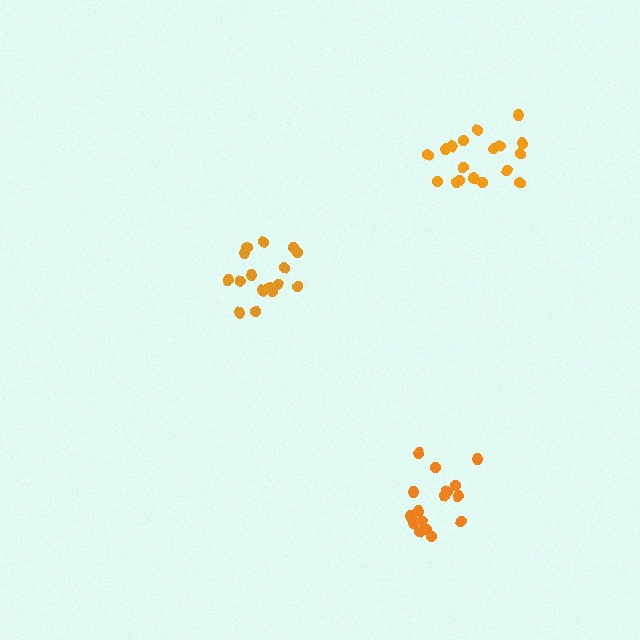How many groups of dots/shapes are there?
There are 3 groups.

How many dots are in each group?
Group 1: 16 dots, Group 2: 16 dots, Group 3: 19 dots (51 total).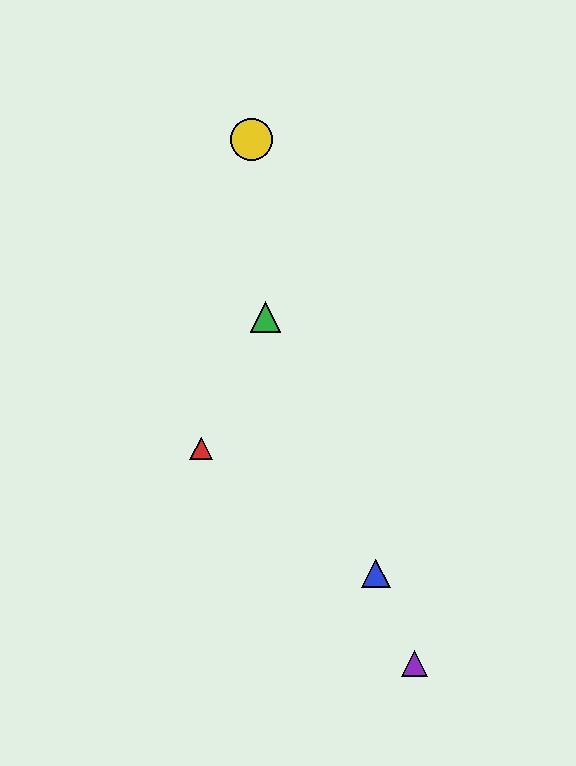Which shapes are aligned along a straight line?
The blue triangle, the green triangle, the purple triangle are aligned along a straight line.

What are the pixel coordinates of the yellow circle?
The yellow circle is at (252, 139).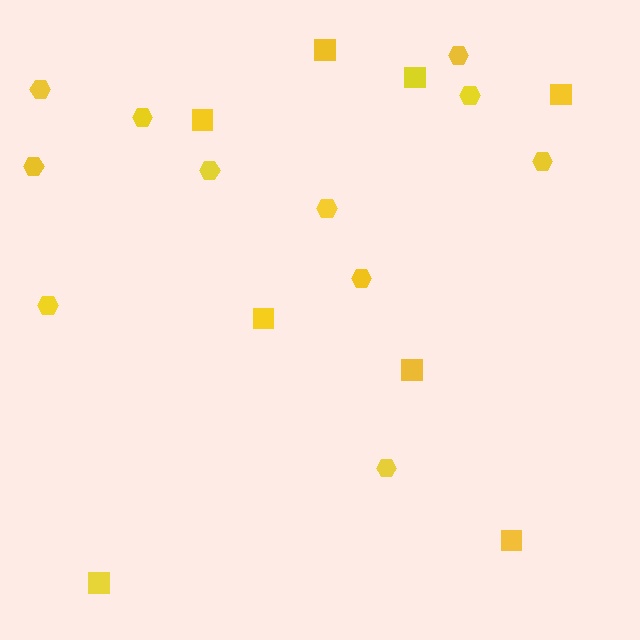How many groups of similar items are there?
There are 2 groups: one group of hexagons (11) and one group of squares (8).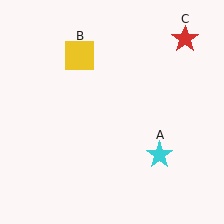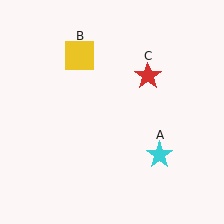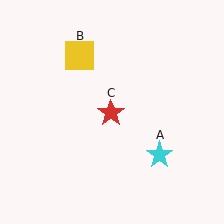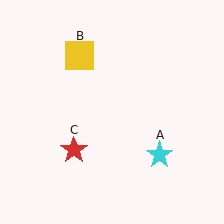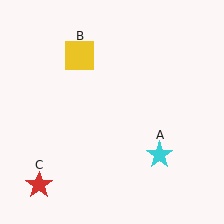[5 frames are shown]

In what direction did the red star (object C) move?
The red star (object C) moved down and to the left.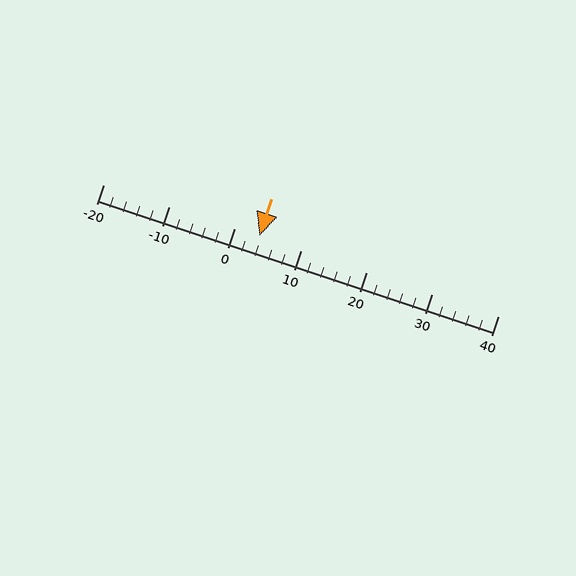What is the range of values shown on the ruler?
The ruler shows values from -20 to 40.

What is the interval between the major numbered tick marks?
The major tick marks are spaced 10 units apart.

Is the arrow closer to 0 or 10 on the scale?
The arrow is closer to 0.